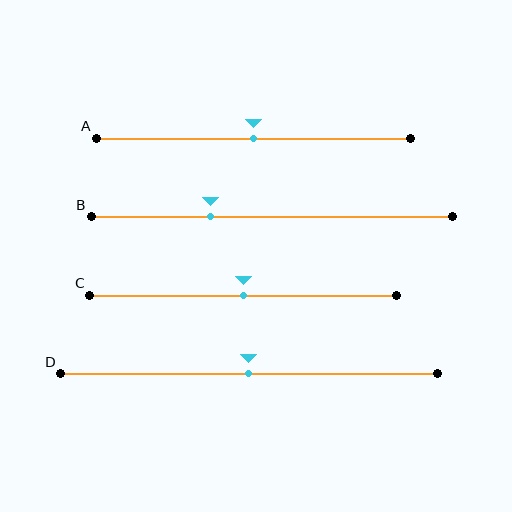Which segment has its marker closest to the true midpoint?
Segment A has its marker closest to the true midpoint.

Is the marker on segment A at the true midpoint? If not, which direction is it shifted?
Yes, the marker on segment A is at the true midpoint.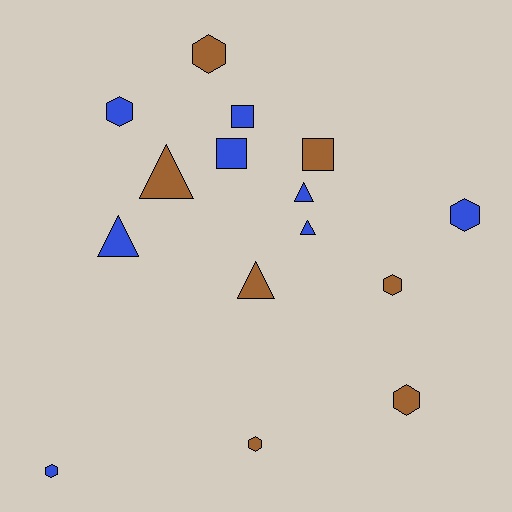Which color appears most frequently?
Blue, with 8 objects.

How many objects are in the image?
There are 15 objects.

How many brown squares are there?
There is 1 brown square.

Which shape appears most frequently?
Hexagon, with 7 objects.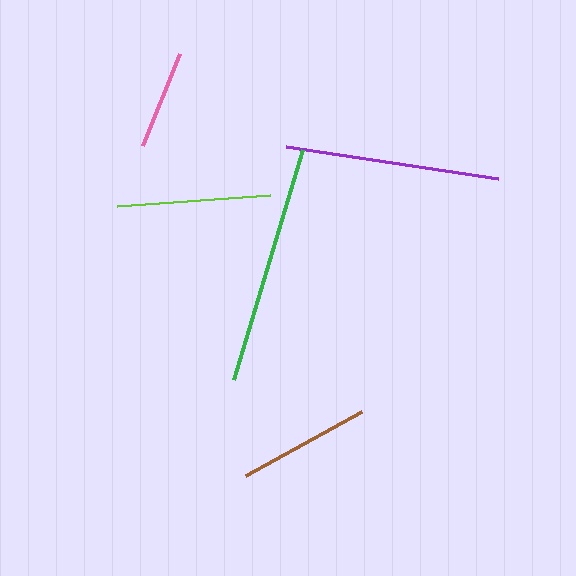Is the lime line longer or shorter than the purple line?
The purple line is longer than the lime line.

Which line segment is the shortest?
The pink line is the shortest at approximately 99 pixels.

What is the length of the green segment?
The green segment is approximately 240 pixels long.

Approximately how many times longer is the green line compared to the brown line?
The green line is approximately 1.8 times the length of the brown line.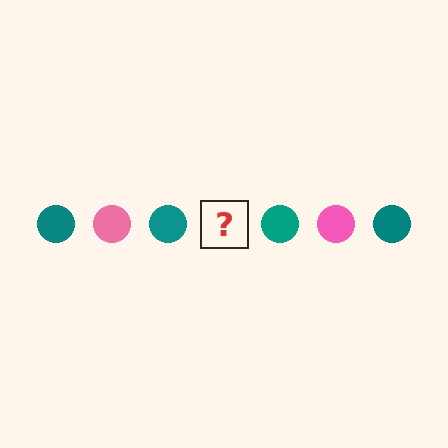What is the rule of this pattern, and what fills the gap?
The rule is that the pattern cycles through teal, pink circles. The gap should be filled with a pink circle.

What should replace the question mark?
The question mark should be replaced with a pink circle.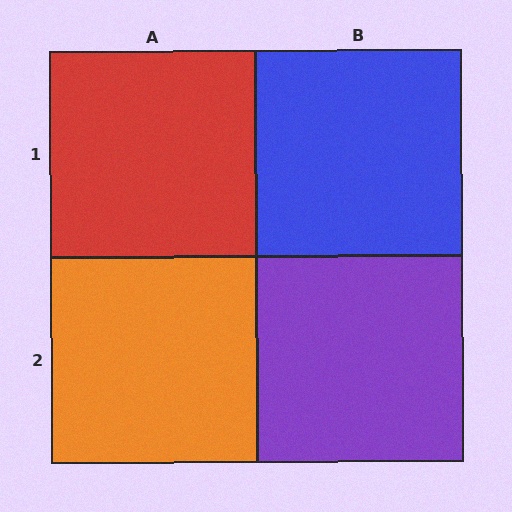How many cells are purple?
1 cell is purple.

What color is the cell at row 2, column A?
Orange.